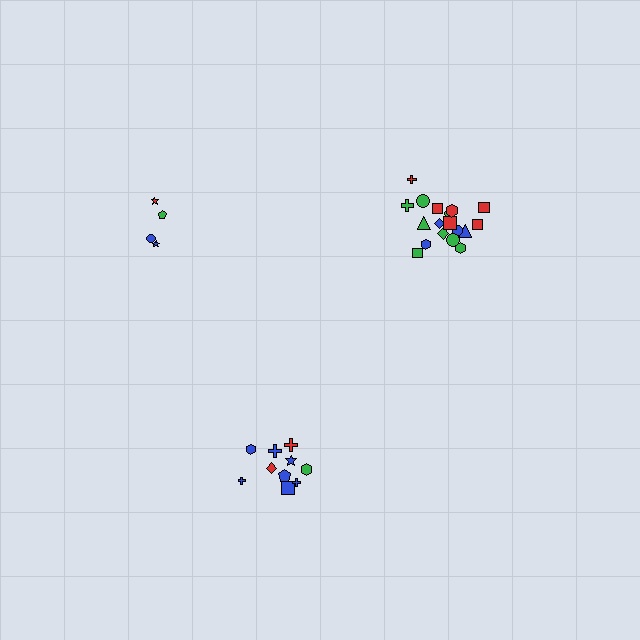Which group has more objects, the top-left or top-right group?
The top-right group.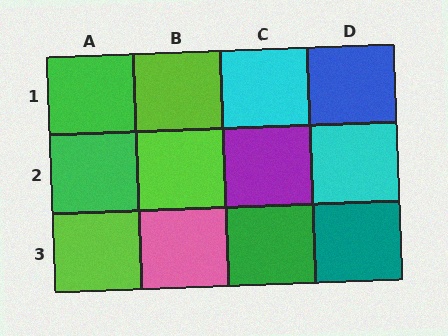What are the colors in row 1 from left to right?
Green, lime, cyan, blue.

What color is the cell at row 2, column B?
Lime.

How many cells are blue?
1 cell is blue.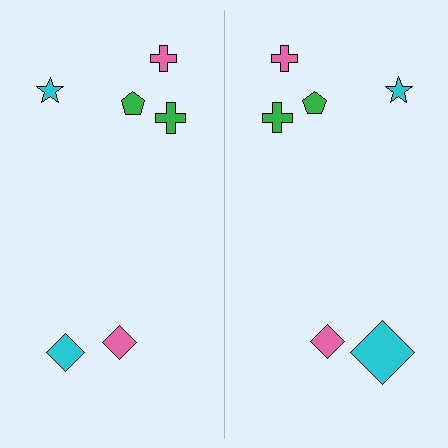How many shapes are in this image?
There are 12 shapes in this image.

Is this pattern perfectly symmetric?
No, the pattern is not perfectly symmetric. The cyan diamond on the right side has a different size than its mirror counterpart.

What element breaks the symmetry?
The cyan diamond on the right side has a different size than its mirror counterpart.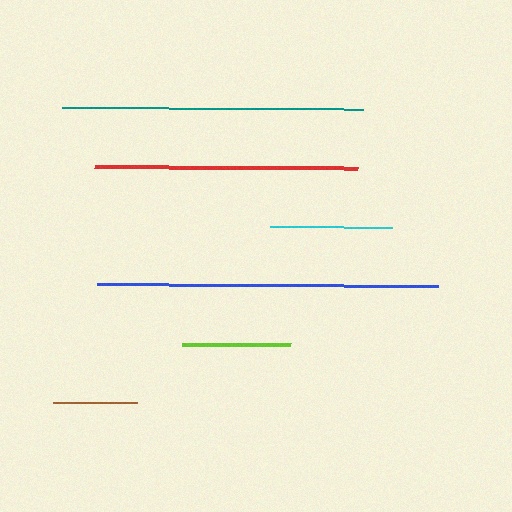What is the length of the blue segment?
The blue segment is approximately 341 pixels long.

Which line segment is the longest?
The blue line is the longest at approximately 341 pixels.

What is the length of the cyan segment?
The cyan segment is approximately 122 pixels long.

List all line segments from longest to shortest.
From longest to shortest: blue, teal, red, cyan, lime, brown.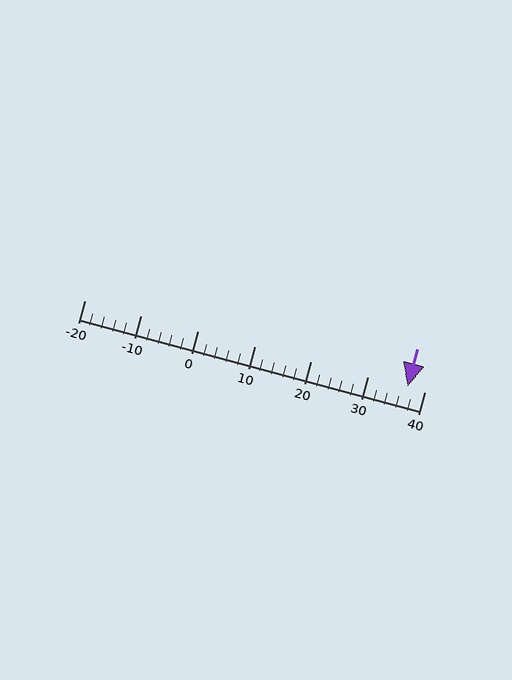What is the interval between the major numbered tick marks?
The major tick marks are spaced 10 units apart.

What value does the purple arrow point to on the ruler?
The purple arrow points to approximately 37.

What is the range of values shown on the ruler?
The ruler shows values from -20 to 40.